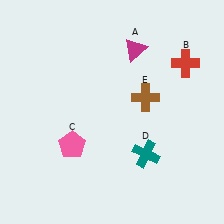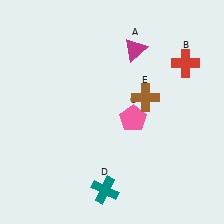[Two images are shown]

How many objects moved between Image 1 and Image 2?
2 objects moved between the two images.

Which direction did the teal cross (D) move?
The teal cross (D) moved left.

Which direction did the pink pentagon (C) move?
The pink pentagon (C) moved right.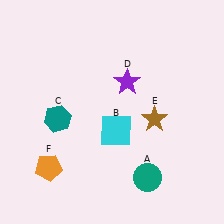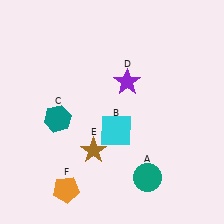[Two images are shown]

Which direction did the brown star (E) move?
The brown star (E) moved left.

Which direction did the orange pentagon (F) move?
The orange pentagon (F) moved down.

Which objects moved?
The objects that moved are: the brown star (E), the orange pentagon (F).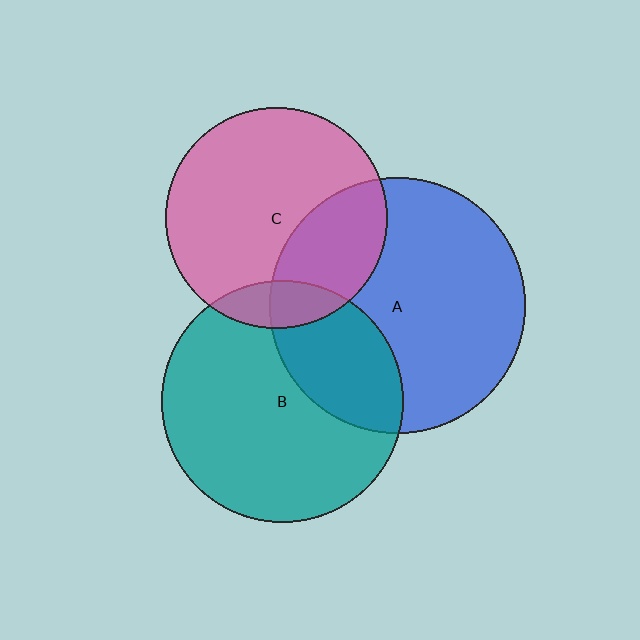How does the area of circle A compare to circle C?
Approximately 1.3 times.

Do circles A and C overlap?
Yes.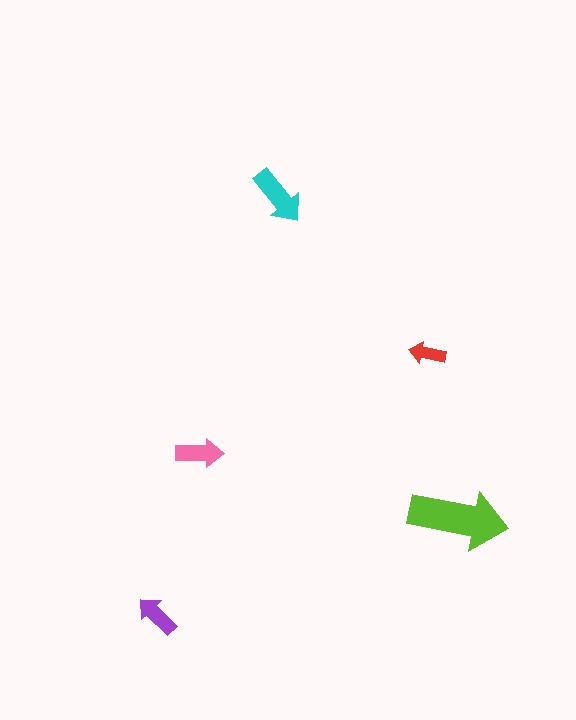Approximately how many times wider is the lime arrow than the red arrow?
About 2.5 times wider.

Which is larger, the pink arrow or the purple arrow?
The pink one.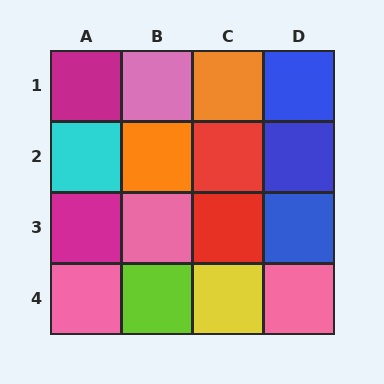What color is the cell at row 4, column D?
Pink.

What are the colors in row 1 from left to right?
Magenta, pink, orange, blue.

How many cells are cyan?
1 cell is cyan.